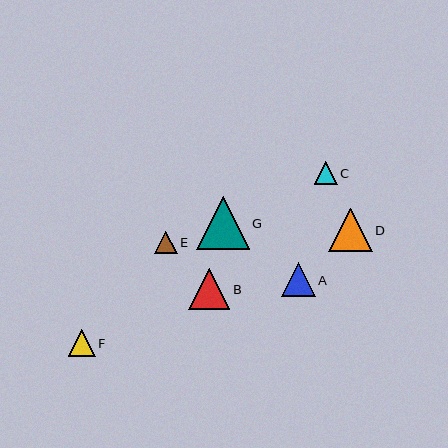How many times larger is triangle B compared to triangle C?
Triangle B is approximately 1.8 times the size of triangle C.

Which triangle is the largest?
Triangle G is the largest with a size of approximately 53 pixels.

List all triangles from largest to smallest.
From largest to smallest: G, D, B, A, F, C, E.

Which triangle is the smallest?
Triangle E is the smallest with a size of approximately 22 pixels.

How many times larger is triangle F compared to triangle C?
Triangle F is approximately 1.2 times the size of triangle C.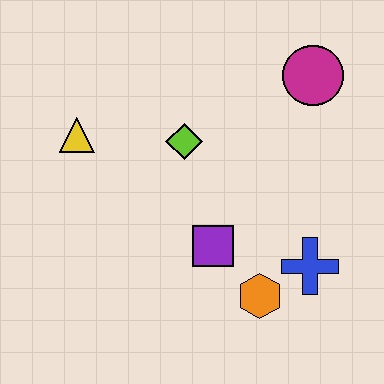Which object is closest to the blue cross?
The orange hexagon is closest to the blue cross.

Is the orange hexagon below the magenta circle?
Yes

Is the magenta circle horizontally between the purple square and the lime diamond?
No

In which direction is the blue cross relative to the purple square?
The blue cross is to the right of the purple square.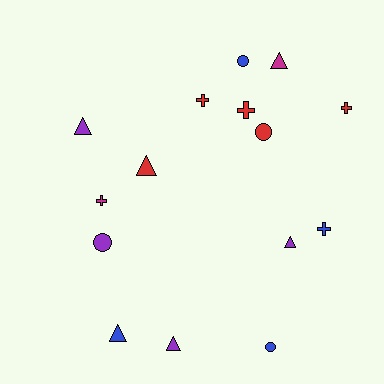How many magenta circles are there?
There are no magenta circles.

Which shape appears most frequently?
Triangle, with 6 objects.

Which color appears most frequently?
Red, with 5 objects.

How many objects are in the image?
There are 15 objects.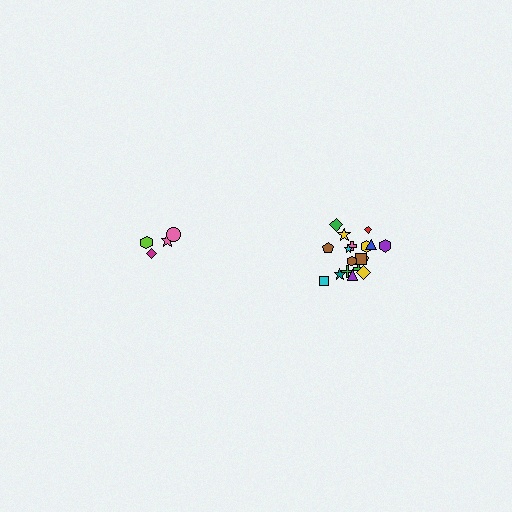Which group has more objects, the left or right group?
The right group.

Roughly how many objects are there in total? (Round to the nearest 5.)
Roughly 20 objects in total.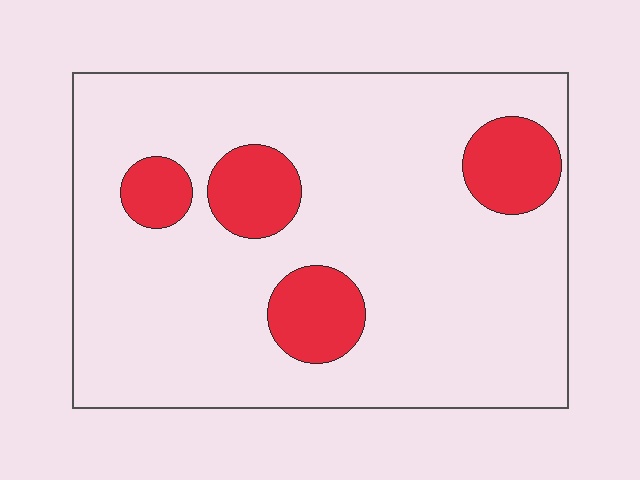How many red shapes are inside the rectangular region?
4.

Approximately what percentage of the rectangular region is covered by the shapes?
Approximately 15%.